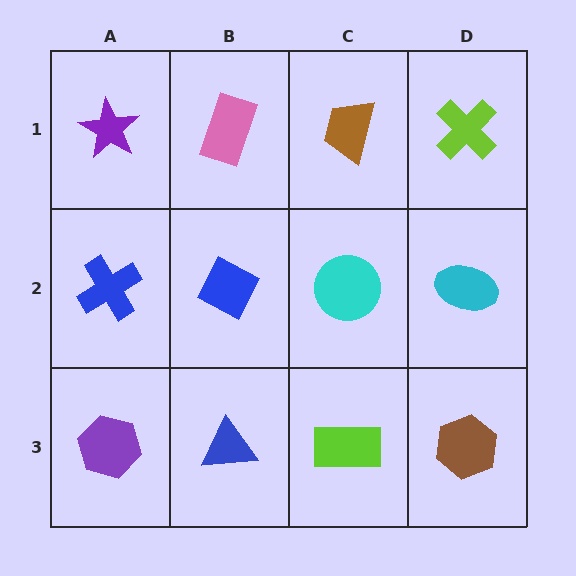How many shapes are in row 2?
4 shapes.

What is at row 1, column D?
A lime cross.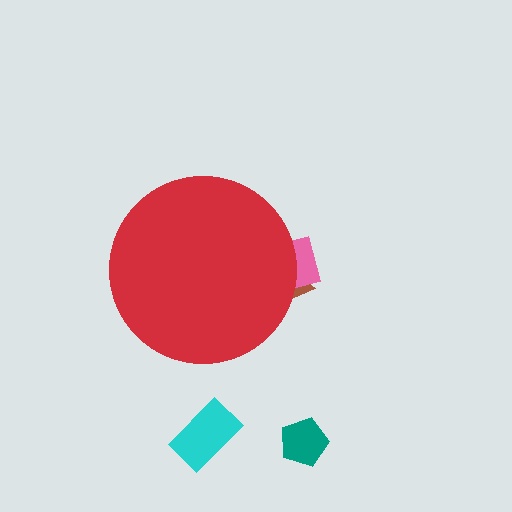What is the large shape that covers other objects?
A red circle.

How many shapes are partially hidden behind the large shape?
2 shapes are partially hidden.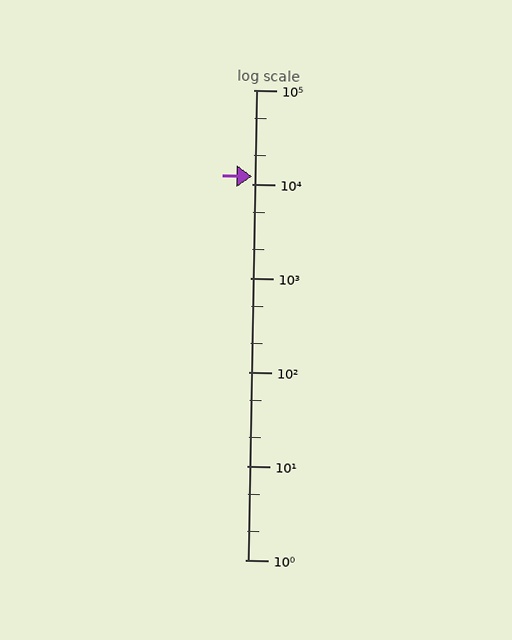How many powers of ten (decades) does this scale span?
The scale spans 5 decades, from 1 to 100000.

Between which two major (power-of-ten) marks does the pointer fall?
The pointer is between 10000 and 100000.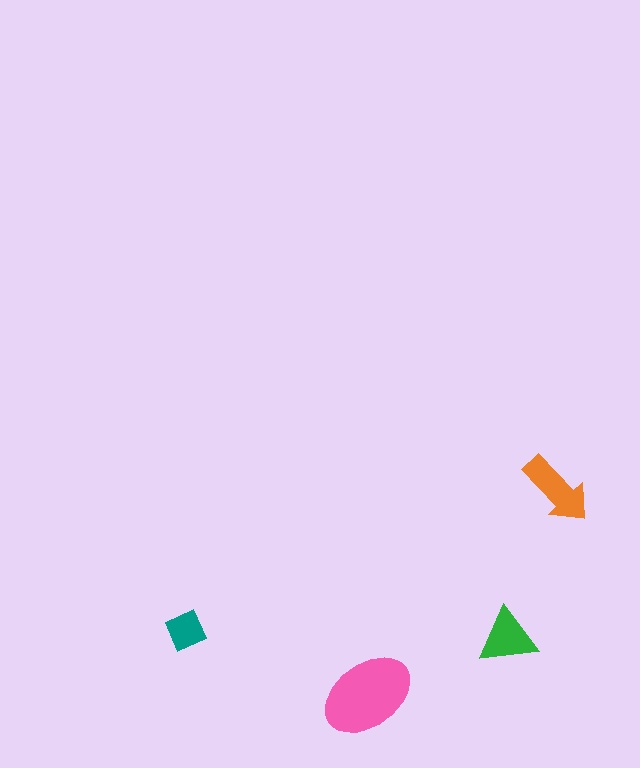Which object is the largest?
The pink ellipse.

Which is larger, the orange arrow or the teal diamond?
The orange arrow.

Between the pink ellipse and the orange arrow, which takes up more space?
The pink ellipse.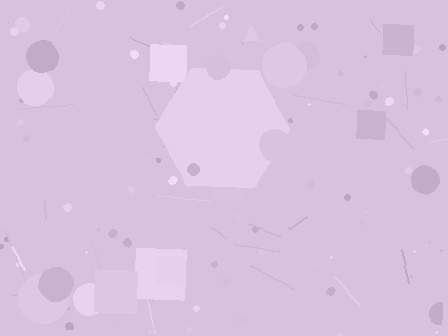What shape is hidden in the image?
A hexagon is hidden in the image.